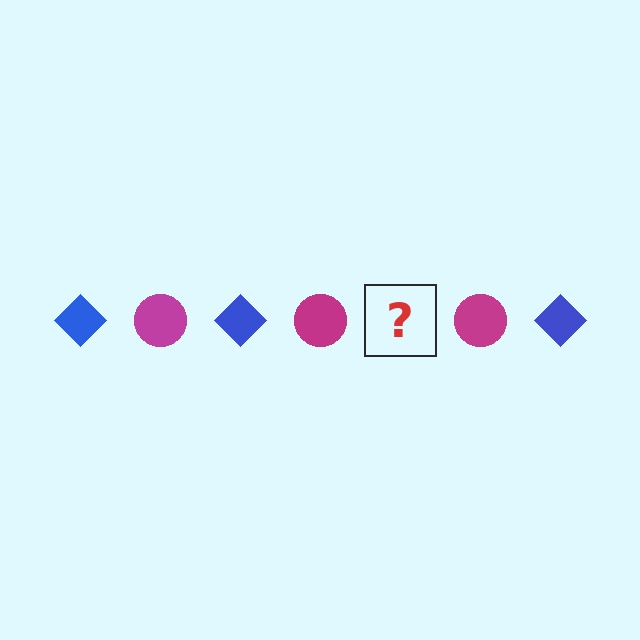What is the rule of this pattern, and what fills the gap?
The rule is that the pattern alternates between blue diamond and magenta circle. The gap should be filled with a blue diamond.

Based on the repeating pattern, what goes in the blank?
The blank should be a blue diamond.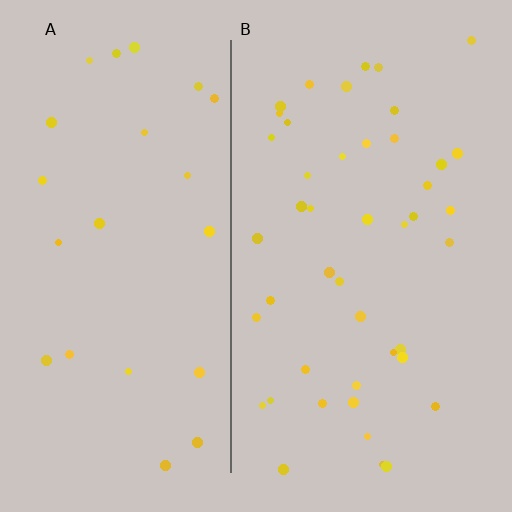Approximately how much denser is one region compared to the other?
Approximately 1.9× — region B over region A.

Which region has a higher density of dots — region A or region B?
B (the right).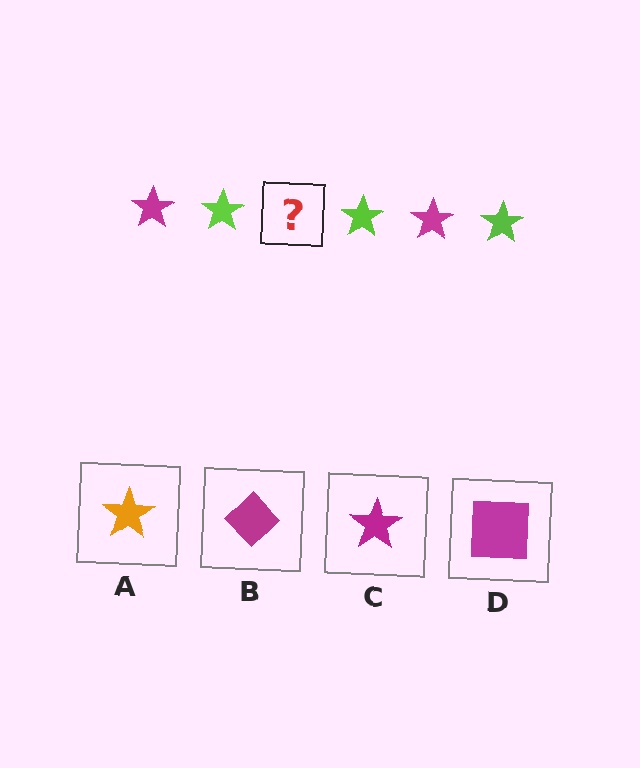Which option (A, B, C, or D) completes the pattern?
C.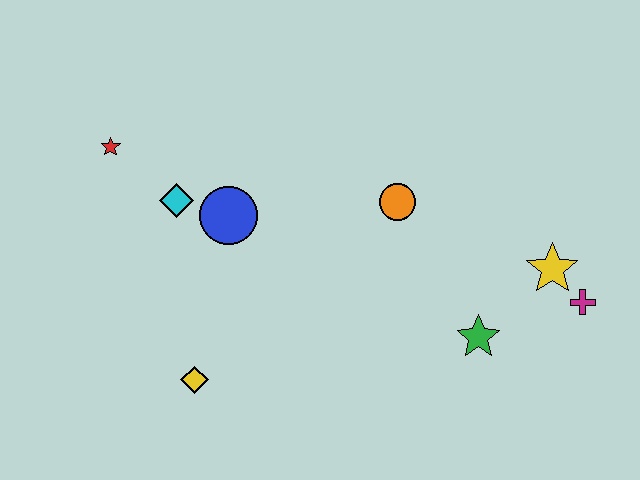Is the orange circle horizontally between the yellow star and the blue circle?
Yes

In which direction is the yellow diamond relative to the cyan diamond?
The yellow diamond is below the cyan diamond.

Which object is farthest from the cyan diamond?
The magenta cross is farthest from the cyan diamond.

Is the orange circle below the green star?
No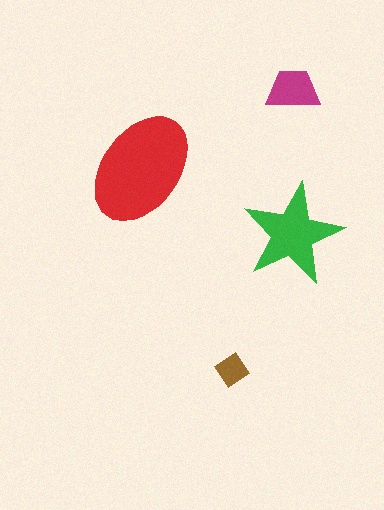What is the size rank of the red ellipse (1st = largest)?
1st.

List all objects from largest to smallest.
The red ellipse, the green star, the magenta trapezoid, the brown diamond.